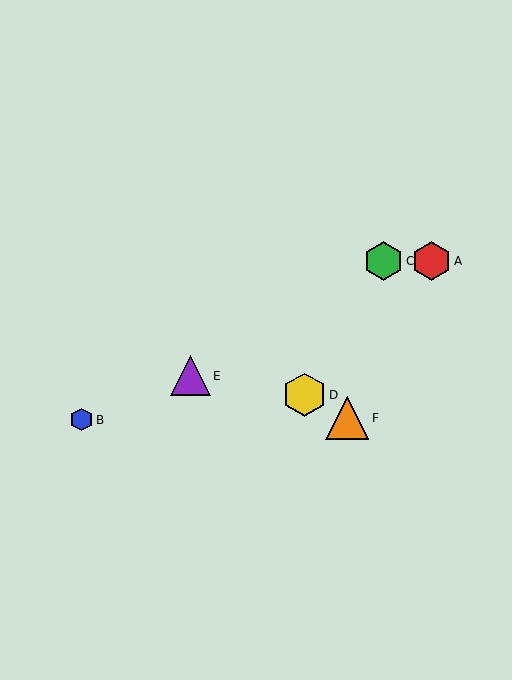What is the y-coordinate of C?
Object C is at y≈261.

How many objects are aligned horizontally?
2 objects (A, C) are aligned horizontally.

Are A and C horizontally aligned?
Yes, both are at y≈261.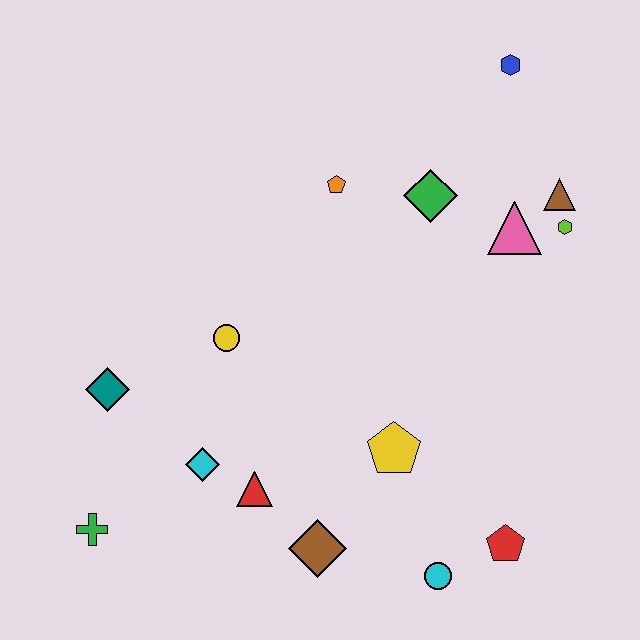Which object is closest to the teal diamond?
The cyan diamond is closest to the teal diamond.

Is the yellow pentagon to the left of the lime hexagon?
Yes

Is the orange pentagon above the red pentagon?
Yes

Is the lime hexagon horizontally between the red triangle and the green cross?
No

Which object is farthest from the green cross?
The blue hexagon is farthest from the green cross.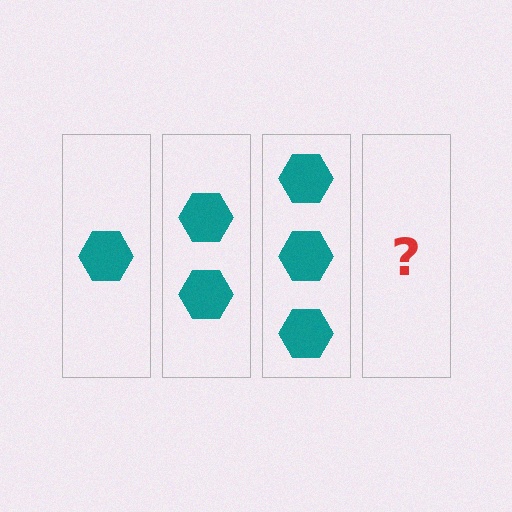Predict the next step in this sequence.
The next step is 4 hexagons.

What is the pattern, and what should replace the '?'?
The pattern is that each step adds one more hexagon. The '?' should be 4 hexagons.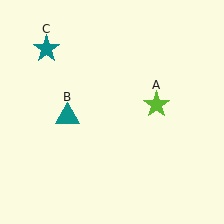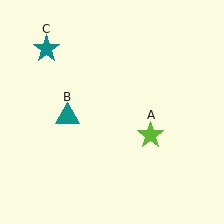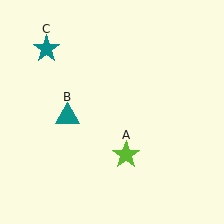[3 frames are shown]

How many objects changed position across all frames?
1 object changed position: lime star (object A).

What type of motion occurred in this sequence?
The lime star (object A) rotated clockwise around the center of the scene.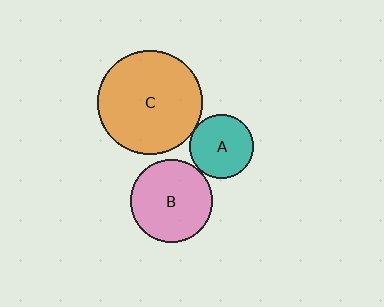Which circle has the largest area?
Circle C (orange).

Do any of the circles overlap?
No, none of the circles overlap.